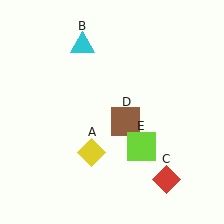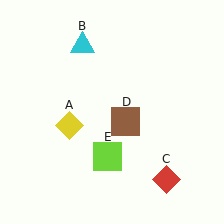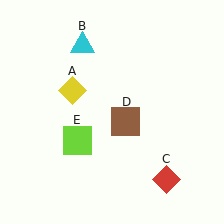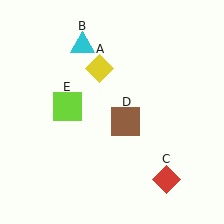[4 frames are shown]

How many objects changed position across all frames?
2 objects changed position: yellow diamond (object A), lime square (object E).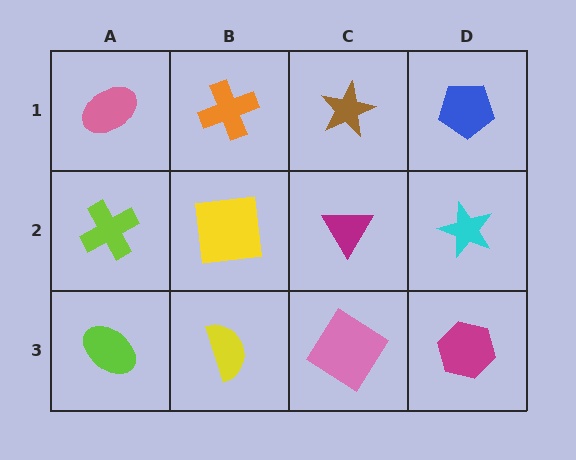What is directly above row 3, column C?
A magenta triangle.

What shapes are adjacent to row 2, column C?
A brown star (row 1, column C), a pink diamond (row 3, column C), a yellow square (row 2, column B), a cyan star (row 2, column D).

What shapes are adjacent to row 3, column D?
A cyan star (row 2, column D), a pink diamond (row 3, column C).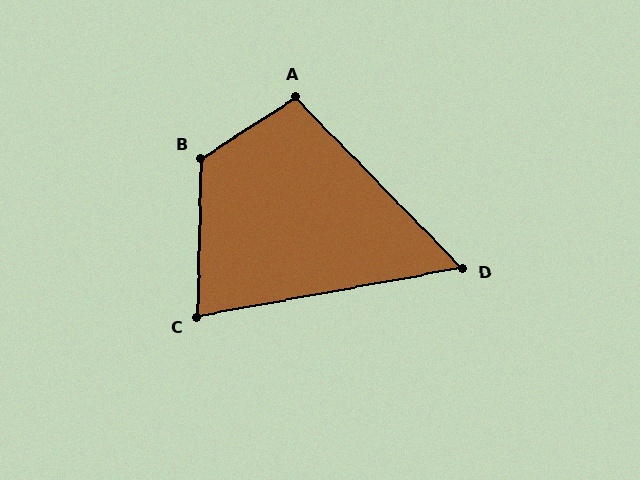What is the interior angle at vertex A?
Approximately 102 degrees (obtuse).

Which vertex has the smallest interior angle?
D, at approximately 56 degrees.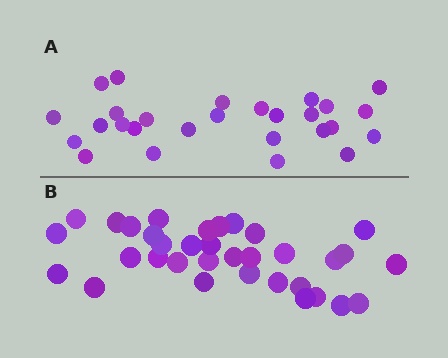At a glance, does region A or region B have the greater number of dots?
Region B (the bottom region) has more dots.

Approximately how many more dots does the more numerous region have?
Region B has roughly 8 or so more dots than region A.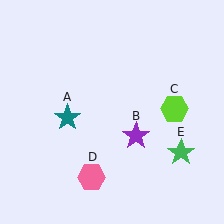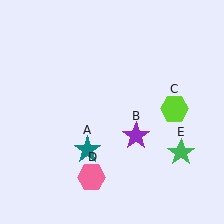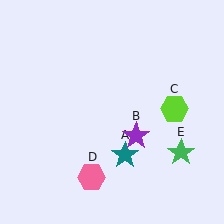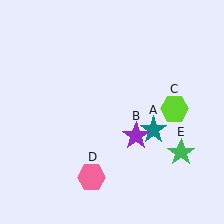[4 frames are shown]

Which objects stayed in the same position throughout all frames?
Purple star (object B) and lime hexagon (object C) and pink hexagon (object D) and green star (object E) remained stationary.